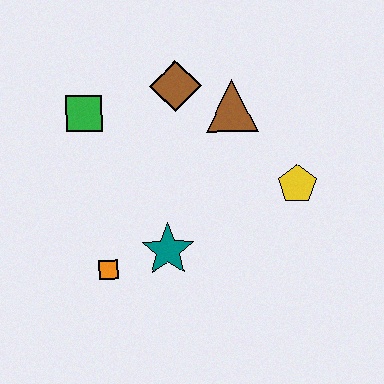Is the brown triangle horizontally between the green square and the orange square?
No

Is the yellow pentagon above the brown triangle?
No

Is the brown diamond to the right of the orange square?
Yes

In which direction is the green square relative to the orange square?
The green square is above the orange square.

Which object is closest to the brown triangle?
The brown diamond is closest to the brown triangle.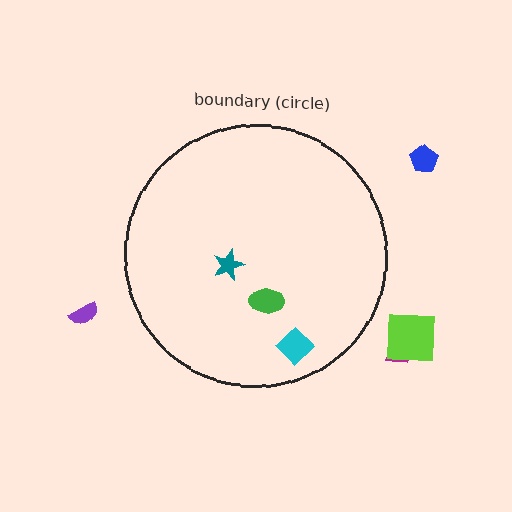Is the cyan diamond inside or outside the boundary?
Inside.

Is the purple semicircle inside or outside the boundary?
Outside.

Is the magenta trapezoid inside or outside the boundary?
Outside.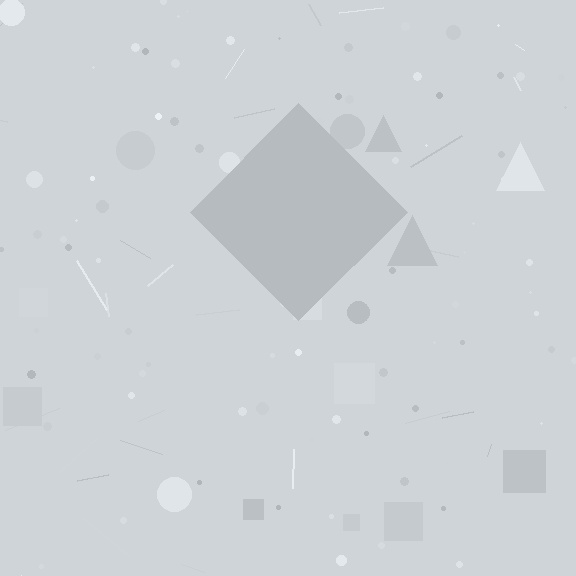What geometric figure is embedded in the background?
A diamond is embedded in the background.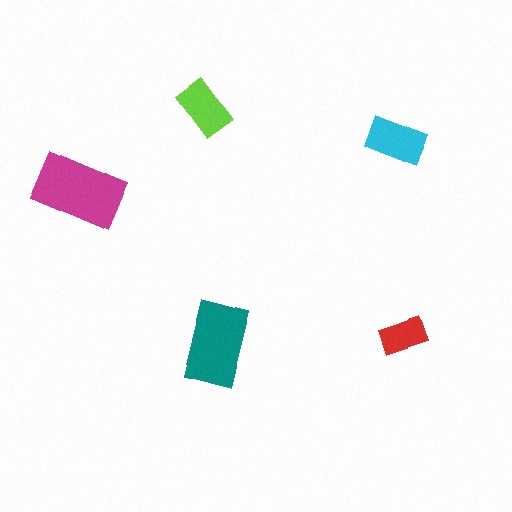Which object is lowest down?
The teal rectangle is bottommost.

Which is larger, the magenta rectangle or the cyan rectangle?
The magenta one.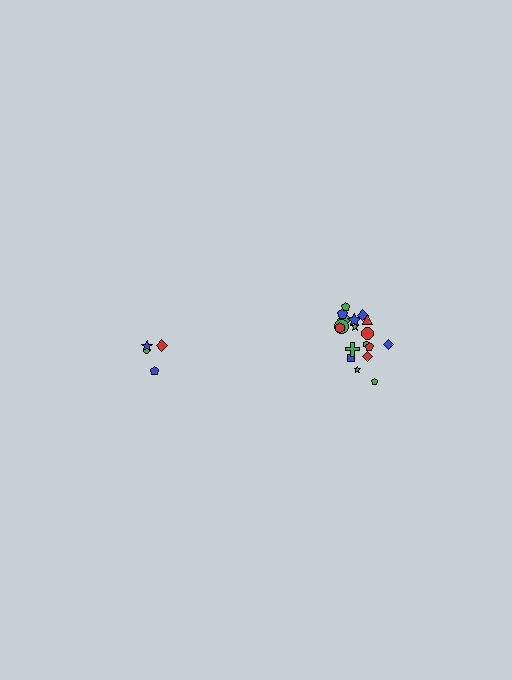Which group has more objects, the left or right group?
The right group.